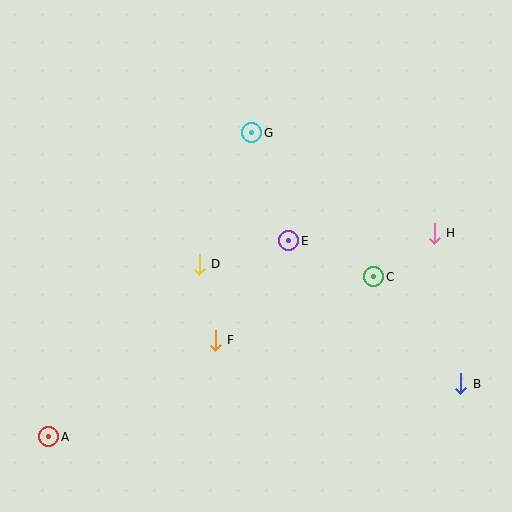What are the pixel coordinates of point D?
Point D is at (199, 264).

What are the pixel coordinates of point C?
Point C is at (374, 277).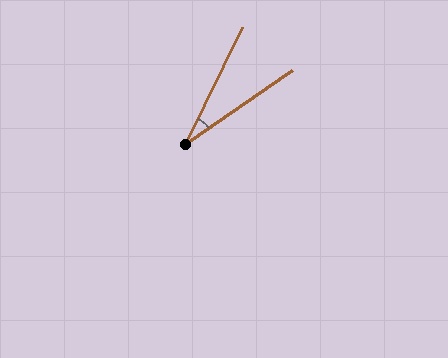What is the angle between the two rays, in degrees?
Approximately 29 degrees.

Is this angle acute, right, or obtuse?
It is acute.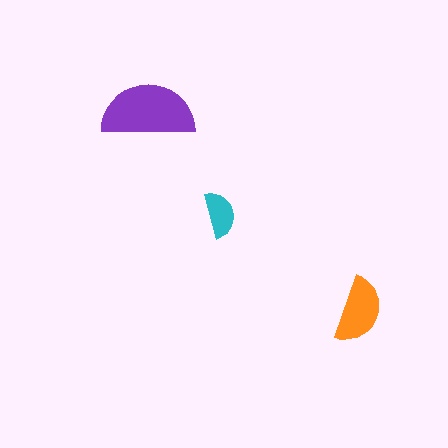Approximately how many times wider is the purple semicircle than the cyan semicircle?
About 2 times wider.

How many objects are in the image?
There are 3 objects in the image.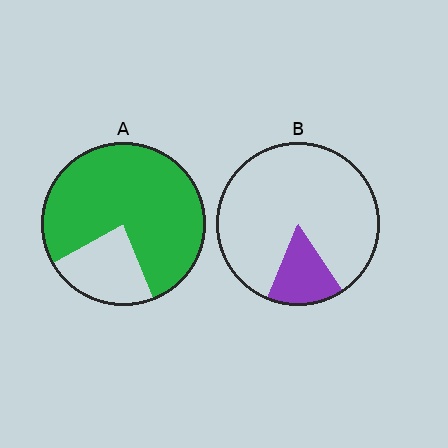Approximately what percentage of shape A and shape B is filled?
A is approximately 75% and B is approximately 15%.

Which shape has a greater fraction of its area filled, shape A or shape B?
Shape A.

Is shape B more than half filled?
No.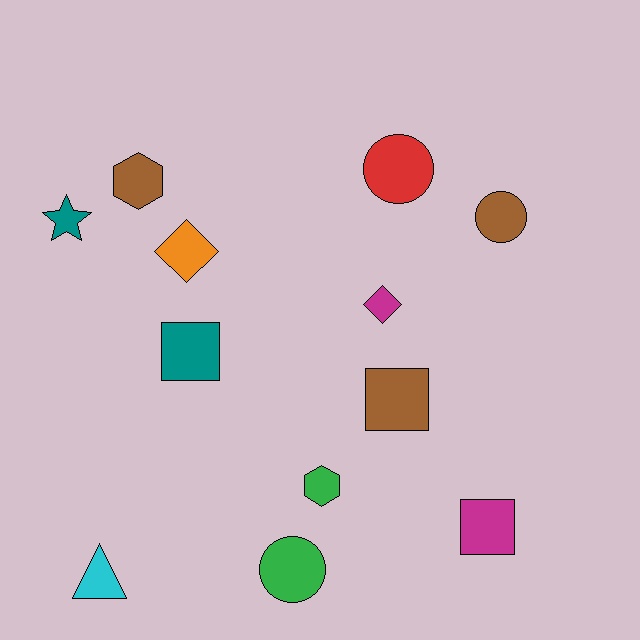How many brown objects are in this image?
There are 3 brown objects.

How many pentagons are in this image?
There are no pentagons.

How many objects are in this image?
There are 12 objects.